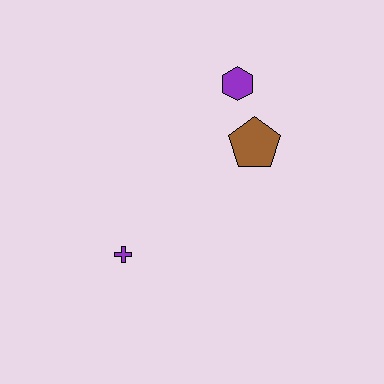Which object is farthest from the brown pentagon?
The purple cross is farthest from the brown pentagon.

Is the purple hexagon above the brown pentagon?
Yes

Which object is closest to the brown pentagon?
The purple hexagon is closest to the brown pentagon.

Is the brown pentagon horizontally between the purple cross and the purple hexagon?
No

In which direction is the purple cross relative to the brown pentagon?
The purple cross is to the left of the brown pentagon.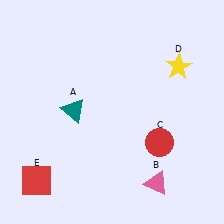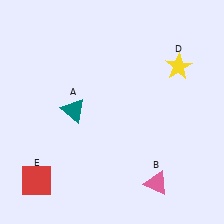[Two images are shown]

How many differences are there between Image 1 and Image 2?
There is 1 difference between the two images.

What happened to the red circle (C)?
The red circle (C) was removed in Image 2. It was in the bottom-right area of Image 1.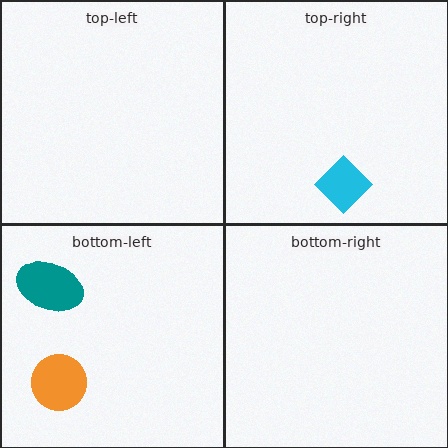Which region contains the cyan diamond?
The top-right region.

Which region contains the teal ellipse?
The bottom-left region.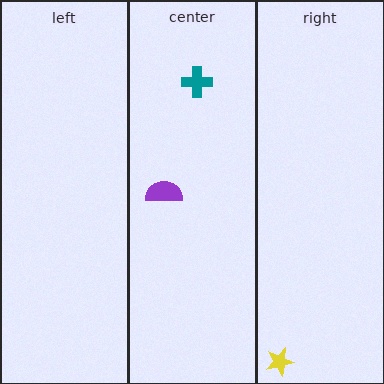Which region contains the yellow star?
The right region.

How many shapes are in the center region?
2.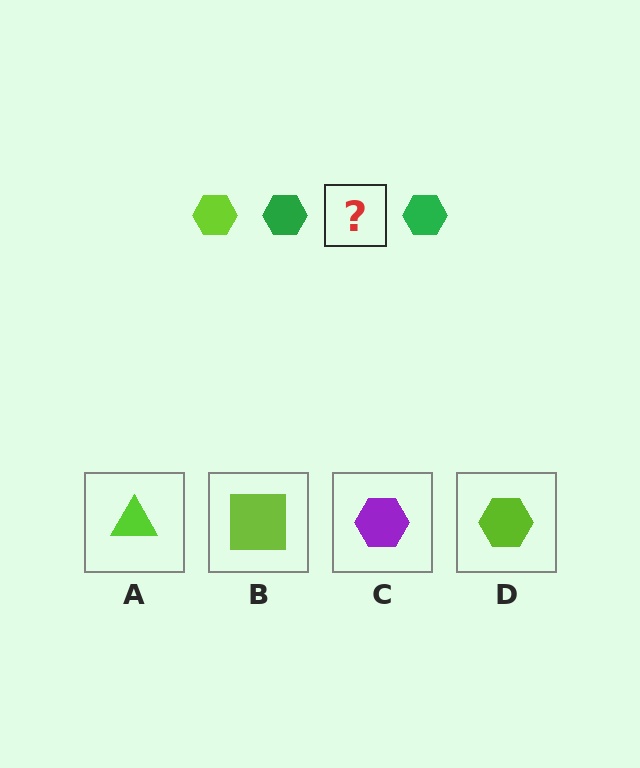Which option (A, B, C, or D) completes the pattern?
D.